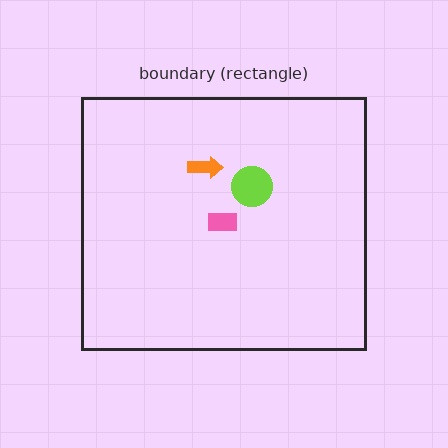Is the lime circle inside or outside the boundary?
Inside.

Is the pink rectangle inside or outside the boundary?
Inside.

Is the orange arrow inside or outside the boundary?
Inside.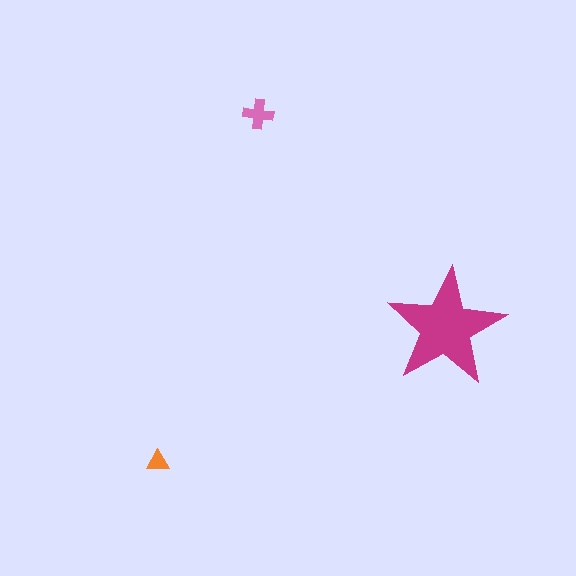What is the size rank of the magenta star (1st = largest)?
1st.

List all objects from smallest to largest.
The orange triangle, the pink cross, the magenta star.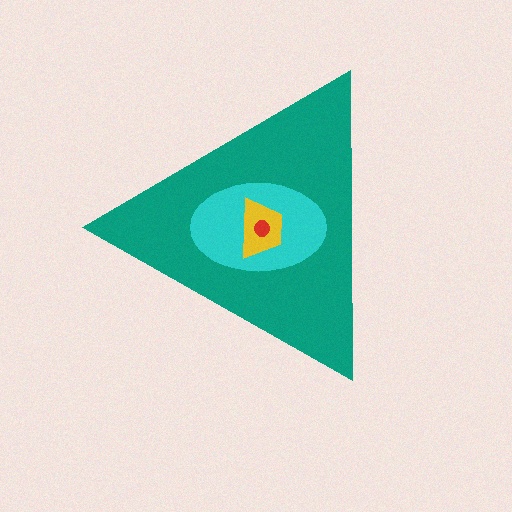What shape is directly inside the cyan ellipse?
The yellow trapezoid.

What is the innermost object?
The red circle.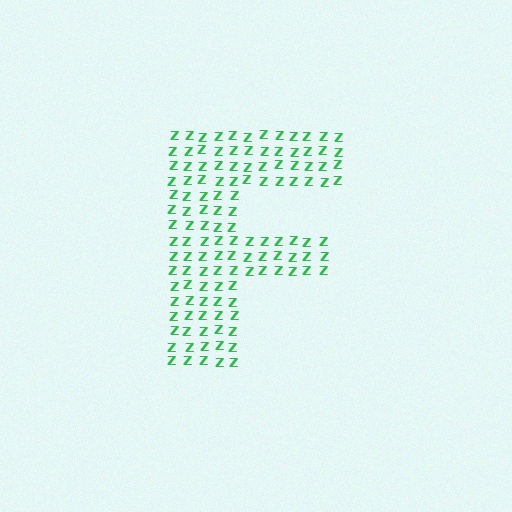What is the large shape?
The large shape is the letter F.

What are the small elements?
The small elements are letter Z's.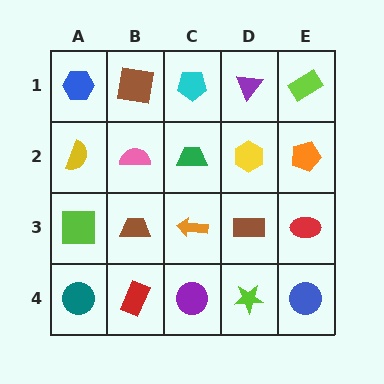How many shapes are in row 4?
5 shapes.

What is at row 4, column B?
A red rectangle.